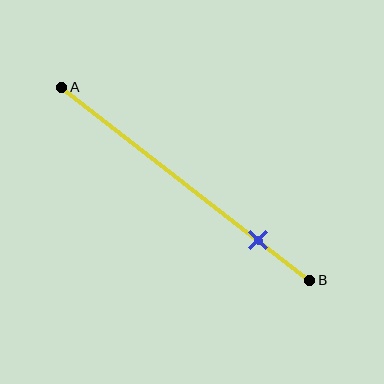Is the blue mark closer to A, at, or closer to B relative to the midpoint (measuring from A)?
The blue mark is closer to point B than the midpoint of segment AB.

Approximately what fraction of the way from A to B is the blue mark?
The blue mark is approximately 80% of the way from A to B.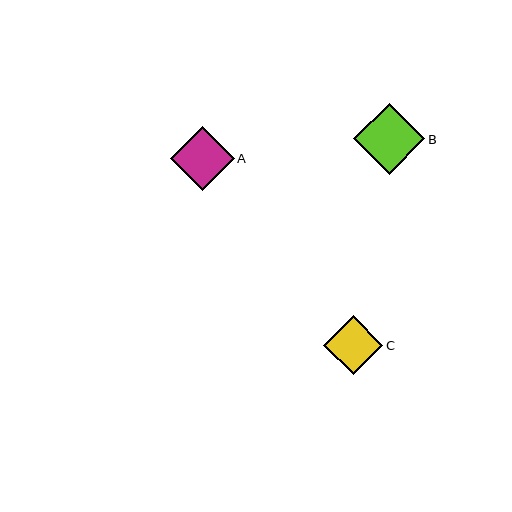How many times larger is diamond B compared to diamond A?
Diamond B is approximately 1.1 times the size of diamond A.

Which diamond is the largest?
Diamond B is the largest with a size of approximately 71 pixels.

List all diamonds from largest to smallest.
From largest to smallest: B, A, C.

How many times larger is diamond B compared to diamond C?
Diamond B is approximately 1.2 times the size of diamond C.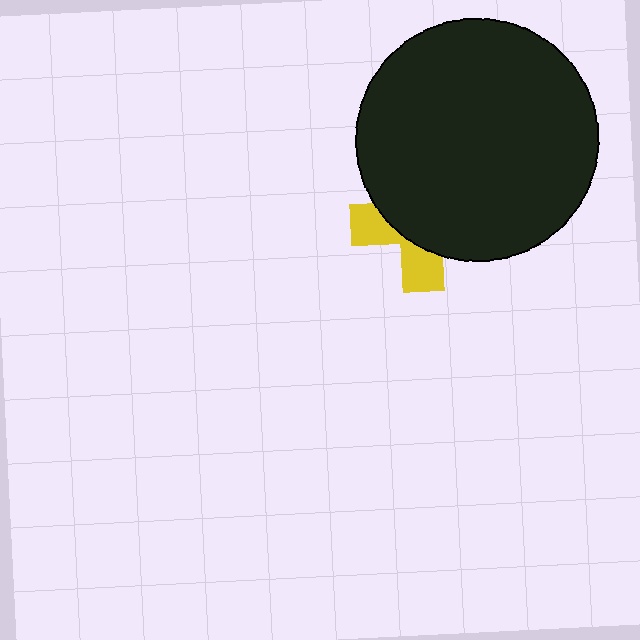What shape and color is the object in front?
The object in front is a black circle.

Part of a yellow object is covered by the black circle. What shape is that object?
It is a cross.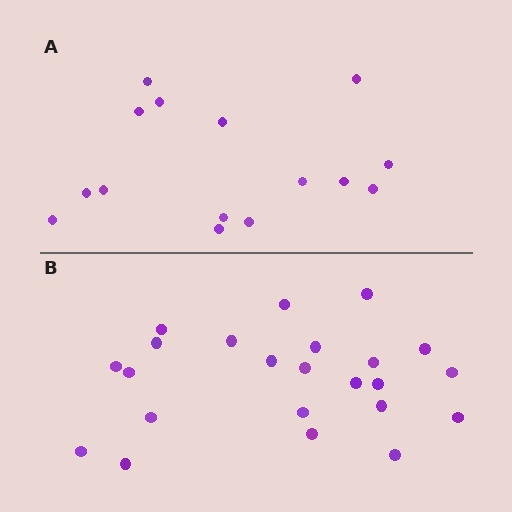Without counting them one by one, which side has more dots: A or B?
Region B (the bottom region) has more dots.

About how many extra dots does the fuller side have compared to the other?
Region B has roughly 8 or so more dots than region A.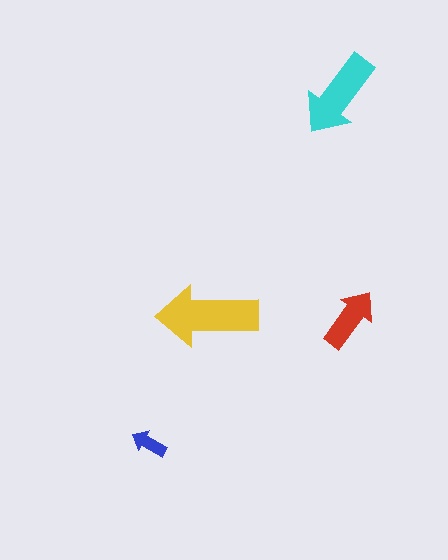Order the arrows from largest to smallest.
the yellow one, the cyan one, the red one, the blue one.